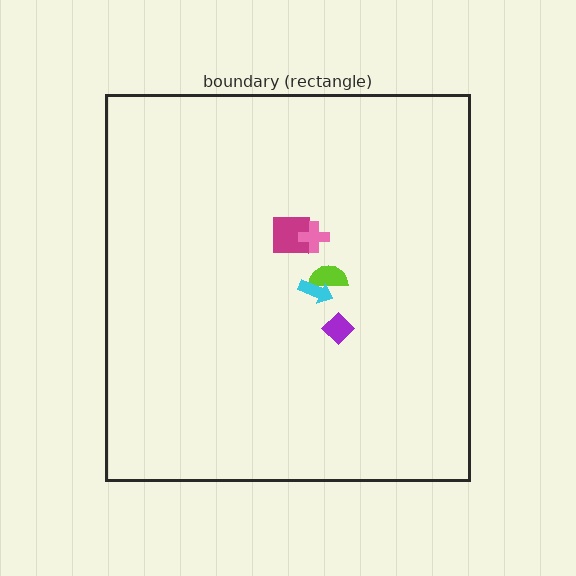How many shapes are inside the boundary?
5 inside, 0 outside.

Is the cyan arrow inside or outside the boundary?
Inside.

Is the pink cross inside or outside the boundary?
Inside.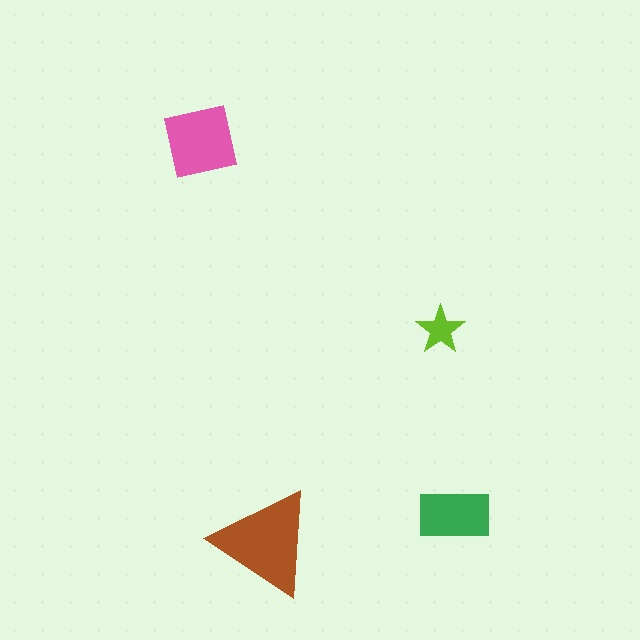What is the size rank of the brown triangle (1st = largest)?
1st.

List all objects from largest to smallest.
The brown triangle, the pink square, the green rectangle, the lime star.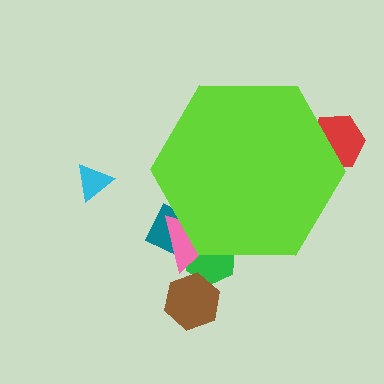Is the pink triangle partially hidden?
Yes, the pink triangle is partially hidden behind the lime hexagon.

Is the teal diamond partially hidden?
Yes, the teal diamond is partially hidden behind the lime hexagon.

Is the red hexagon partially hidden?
Yes, the red hexagon is partially hidden behind the lime hexagon.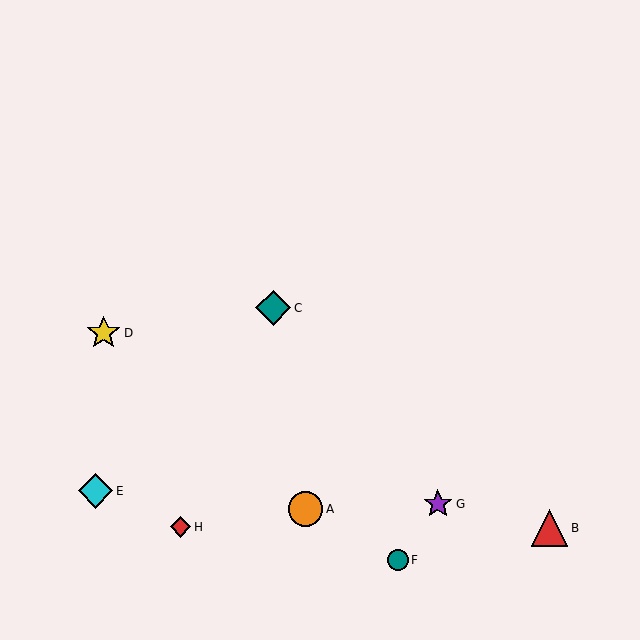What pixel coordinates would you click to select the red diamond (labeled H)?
Click at (181, 527) to select the red diamond H.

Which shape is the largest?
The red triangle (labeled B) is the largest.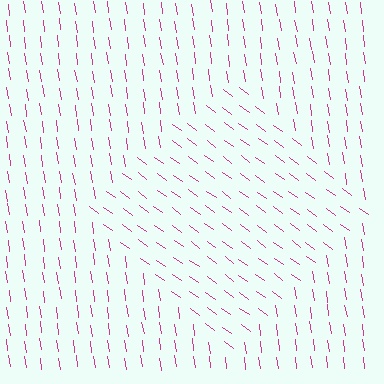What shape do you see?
I see a diamond.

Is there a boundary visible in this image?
Yes, there is a texture boundary formed by a change in line orientation.